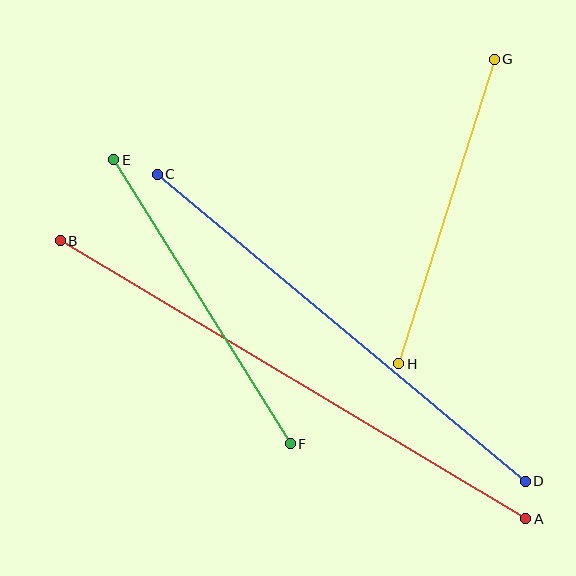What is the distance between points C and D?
The distance is approximately 479 pixels.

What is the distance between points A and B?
The distance is approximately 542 pixels.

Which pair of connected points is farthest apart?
Points A and B are farthest apart.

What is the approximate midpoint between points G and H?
The midpoint is at approximately (447, 212) pixels.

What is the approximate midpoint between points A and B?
The midpoint is at approximately (293, 380) pixels.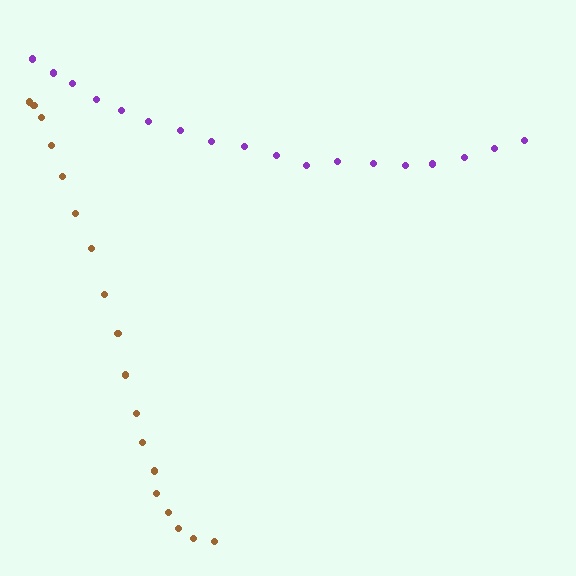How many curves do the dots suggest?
There are 2 distinct paths.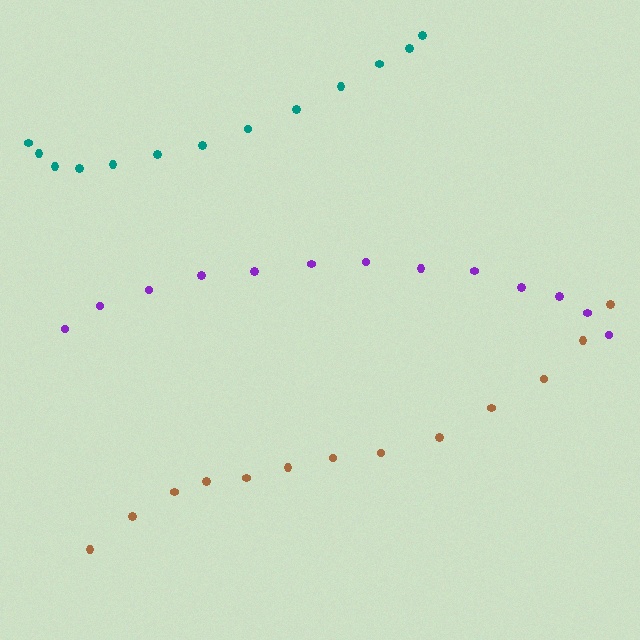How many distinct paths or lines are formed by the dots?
There are 3 distinct paths.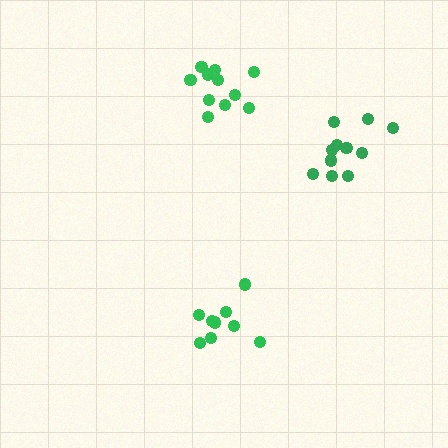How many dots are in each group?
Group 1: 11 dots, Group 2: 9 dots, Group 3: 11 dots (31 total).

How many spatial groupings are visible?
There are 3 spatial groupings.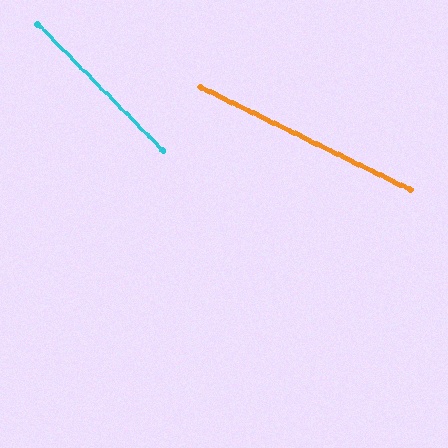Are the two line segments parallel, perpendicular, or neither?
Neither parallel nor perpendicular — they differ by about 19°.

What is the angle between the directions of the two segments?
Approximately 19 degrees.